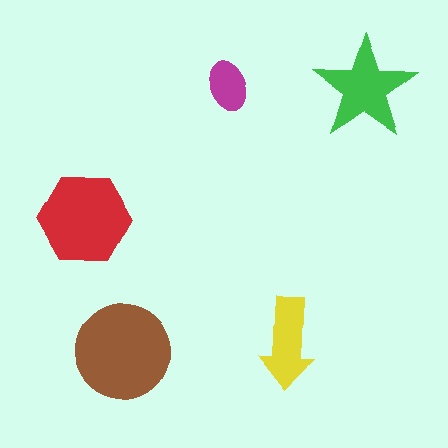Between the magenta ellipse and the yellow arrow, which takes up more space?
The yellow arrow.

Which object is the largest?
The brown circle.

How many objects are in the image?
There are 5 objects in the image.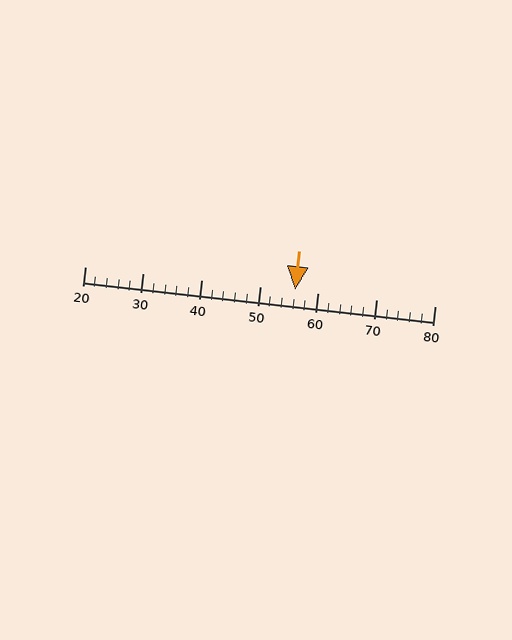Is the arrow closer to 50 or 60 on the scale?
The arrow is closer to 60.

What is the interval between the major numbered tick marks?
The major tick marks are spaced 10 units apart.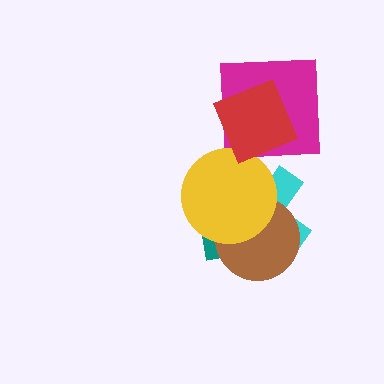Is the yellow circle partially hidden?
Yes, it is partially covered by another shape.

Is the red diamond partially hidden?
No, no other shape covers it.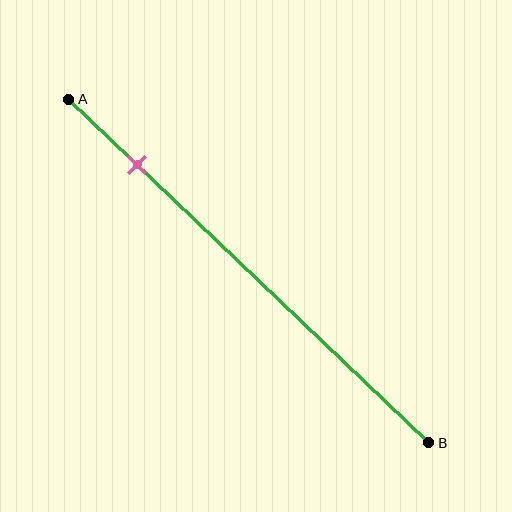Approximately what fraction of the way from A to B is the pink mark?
The pink mark is approximately 20% of the way from A to B.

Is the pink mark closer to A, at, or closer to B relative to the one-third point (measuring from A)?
The pink mark is closer to point A than the one-third point of segment AB.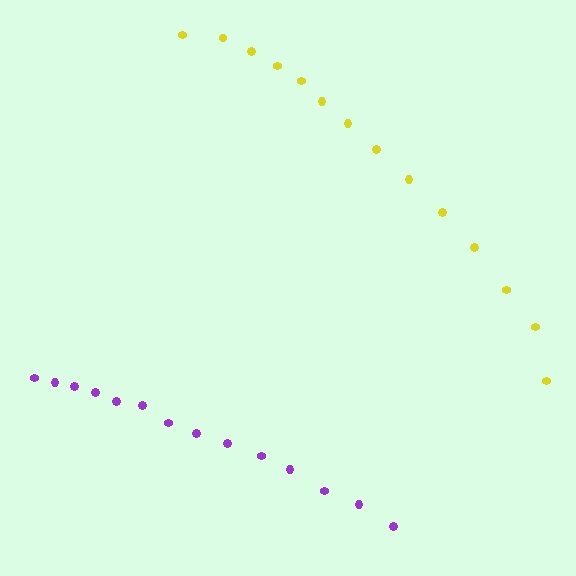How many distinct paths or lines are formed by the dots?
There are 2 distinct paths.